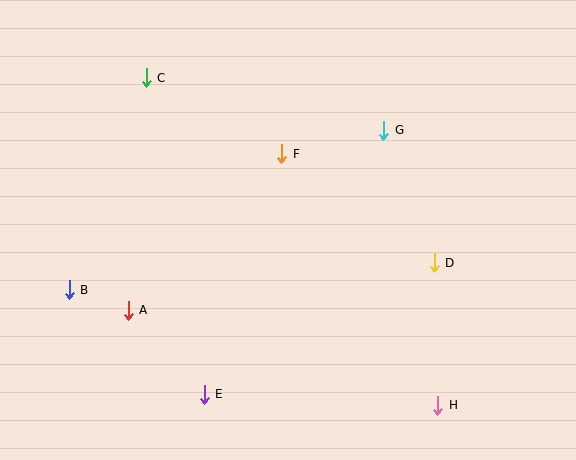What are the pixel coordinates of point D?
Point D is at (434, 263).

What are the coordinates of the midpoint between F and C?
The midpoint between F and C is at (214, 116).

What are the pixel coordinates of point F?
Point F is at (282, 154).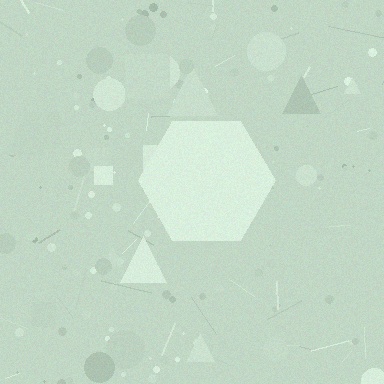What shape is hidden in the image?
A hexagon is hidden in the image.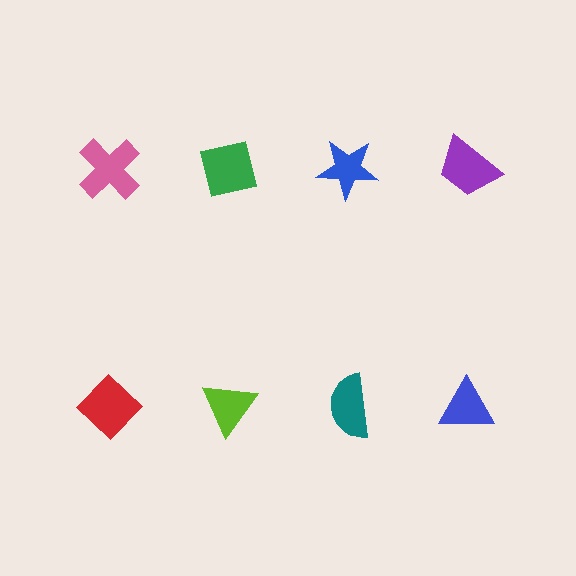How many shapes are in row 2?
4 shapes.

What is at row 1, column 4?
A purple trapezoid.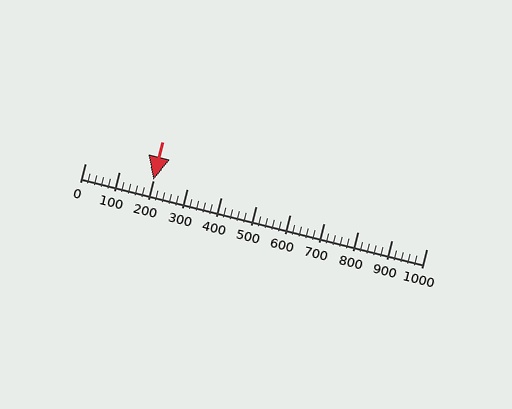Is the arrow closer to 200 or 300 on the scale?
The arrow is closer to 200.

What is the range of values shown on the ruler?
The ruler shows values from 0 to 1000.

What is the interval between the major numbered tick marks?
The major tick marks are spaced 100 units apart.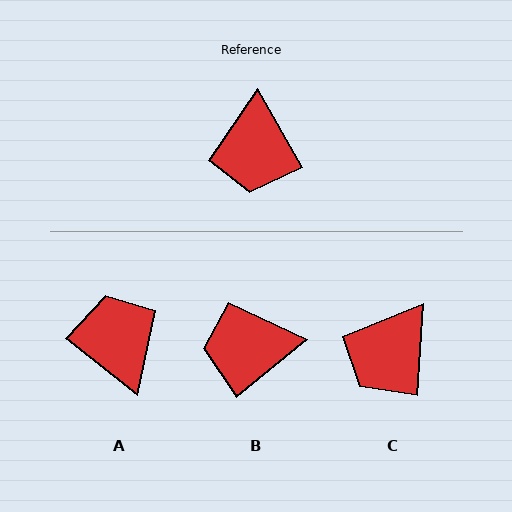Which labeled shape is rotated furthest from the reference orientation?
A, about 158 degrees away.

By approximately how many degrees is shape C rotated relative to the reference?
Approximately 33 degrees clockwise.